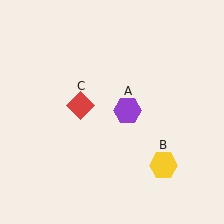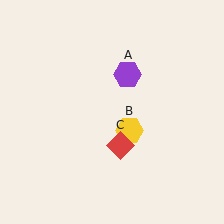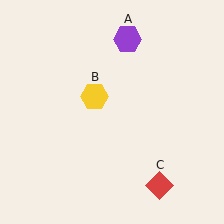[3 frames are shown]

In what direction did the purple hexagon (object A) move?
The purple hexagon (object A) moved up.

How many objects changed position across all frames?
3 objects changed position: purple hexagon (object A), yellow hexagon (object B), red diamond (object C).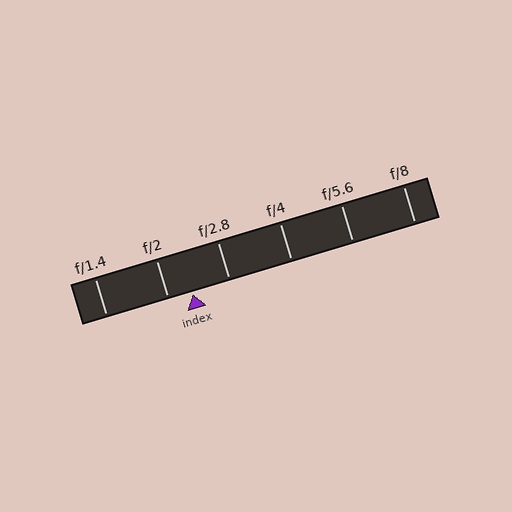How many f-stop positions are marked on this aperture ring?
There are 6 f-stop positions marked.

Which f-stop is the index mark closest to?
The index mark is closest to f/2.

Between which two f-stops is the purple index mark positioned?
The index mark is between f/2 and f/2.8.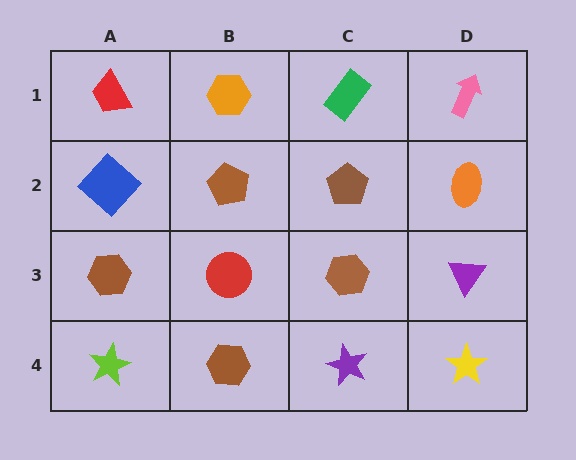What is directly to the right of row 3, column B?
A brown hexagon.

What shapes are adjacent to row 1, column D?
An orange ellipse (row 2, column D), a green rectangle (row 1, column C).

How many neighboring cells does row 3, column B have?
4.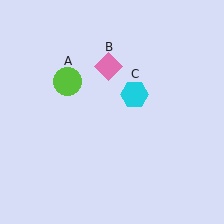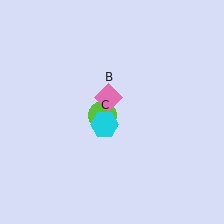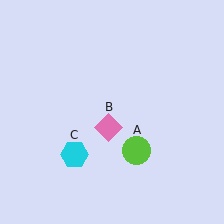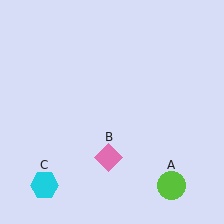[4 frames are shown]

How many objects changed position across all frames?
3 objects changed position: lime circle (object A), pink diamond (object B), cyan hexagon (object C).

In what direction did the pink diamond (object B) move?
The pink diamond (object B) moved down.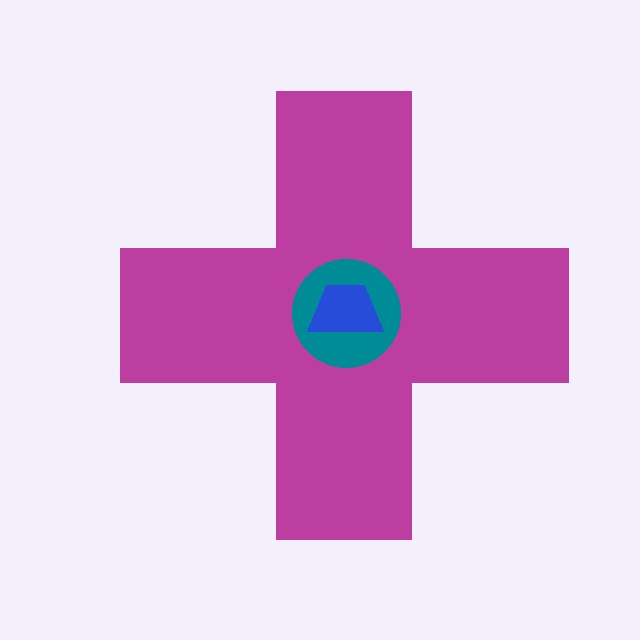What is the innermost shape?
The blue trapezoid.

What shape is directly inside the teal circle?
The blue trapezoid.